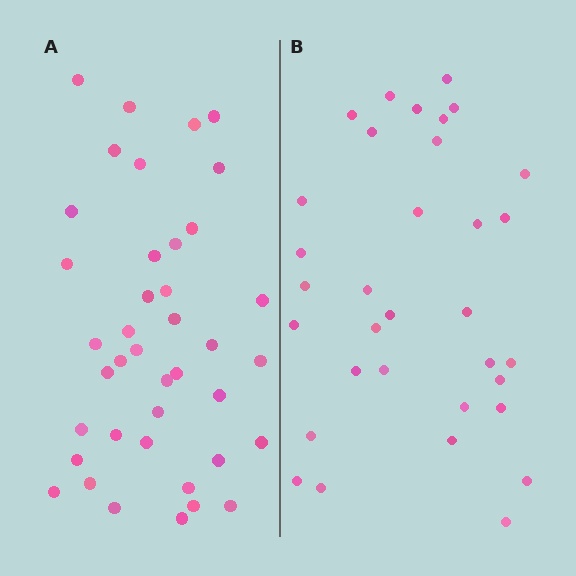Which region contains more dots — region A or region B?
Region A (the left region) has more dots.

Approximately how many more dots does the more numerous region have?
Region A has roughly 8 or so more dots than region B.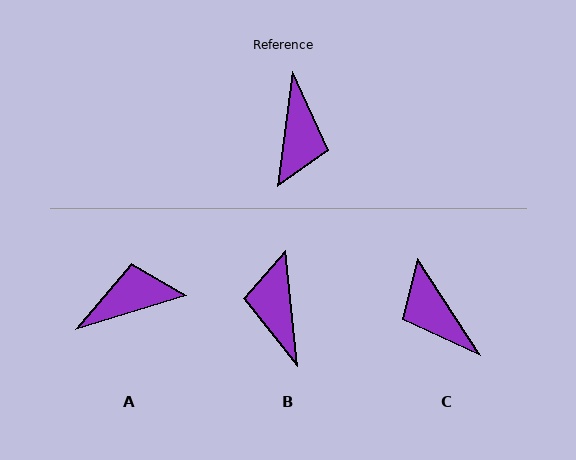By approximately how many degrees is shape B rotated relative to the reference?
Approximately 167 degrees clockwise.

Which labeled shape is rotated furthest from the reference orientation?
B, about 167 degrees away.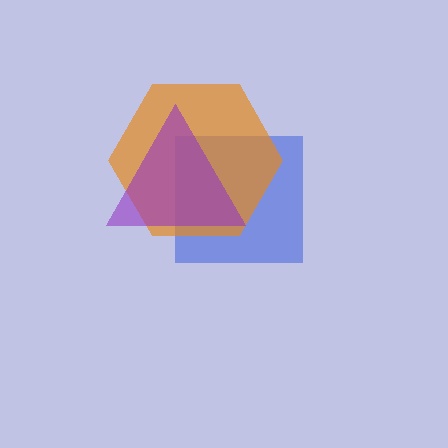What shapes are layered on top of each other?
The layered shapes are: a blue square, an orange hexagon, a purple triangle.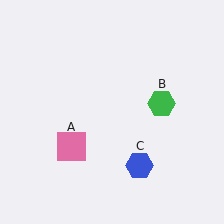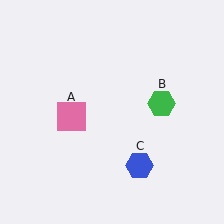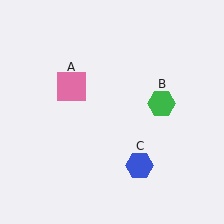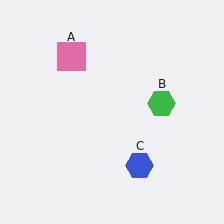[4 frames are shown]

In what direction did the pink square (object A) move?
The pink square (object A) moved up.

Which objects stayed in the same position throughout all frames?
Green hexagon (object B) and blue hexagon (object C) remained stationary.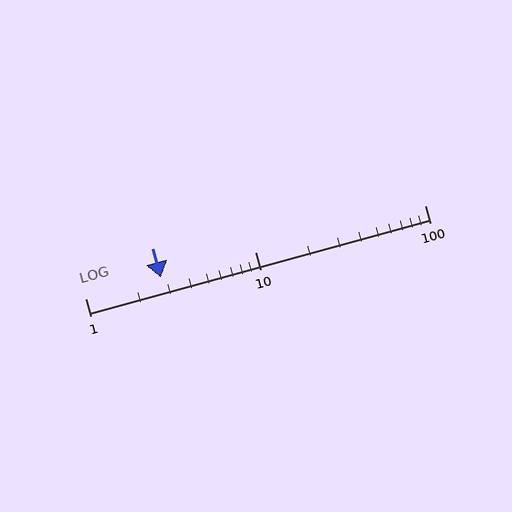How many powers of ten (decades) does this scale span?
The scale spans 2 decades, from 1 to 100.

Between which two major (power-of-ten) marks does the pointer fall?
The pointer is between 1 and 10.